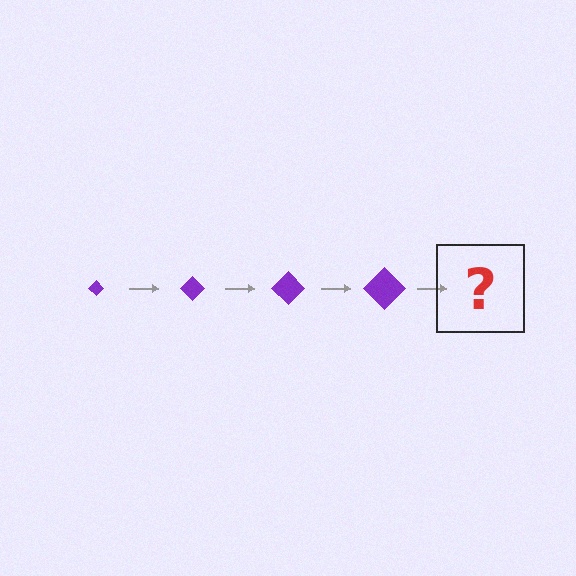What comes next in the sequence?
The next element should be a purple diamond, larger than the previous one.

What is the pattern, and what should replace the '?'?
The pattern is that the diamond gets progressively larger each step. The '?' should be a purple diamond, larger than the previous one.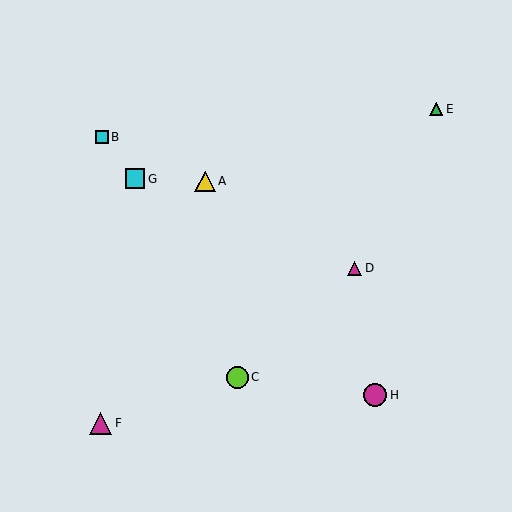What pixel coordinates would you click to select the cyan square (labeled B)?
Click at (102, 137) to select the cyan square B.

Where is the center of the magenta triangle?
The center of the magenta triangle is at (100, 423).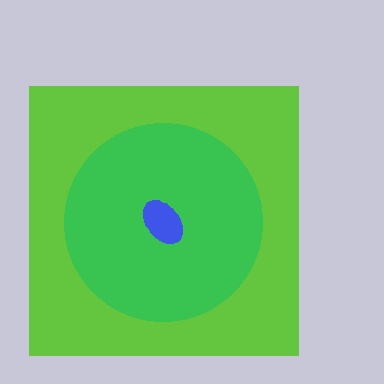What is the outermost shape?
The lime square.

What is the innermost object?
The blue ellipse.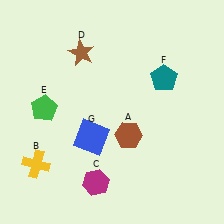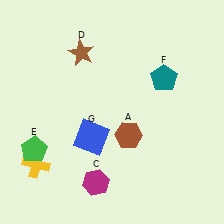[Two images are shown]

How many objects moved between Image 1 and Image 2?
1 object moved between the two images.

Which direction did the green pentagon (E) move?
The green pentagon (E) moved down.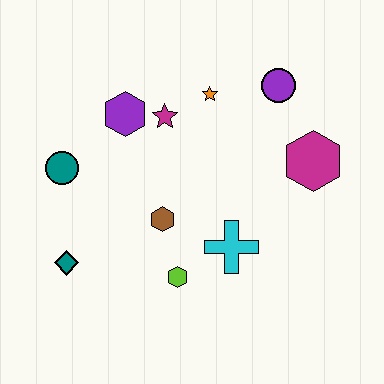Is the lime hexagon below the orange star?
Yes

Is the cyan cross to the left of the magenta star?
No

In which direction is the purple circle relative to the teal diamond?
The purple circle is to the right of the teal diamond.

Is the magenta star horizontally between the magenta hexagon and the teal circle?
Yes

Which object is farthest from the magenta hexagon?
The teal diamond is farthest from the magenta hexagon.